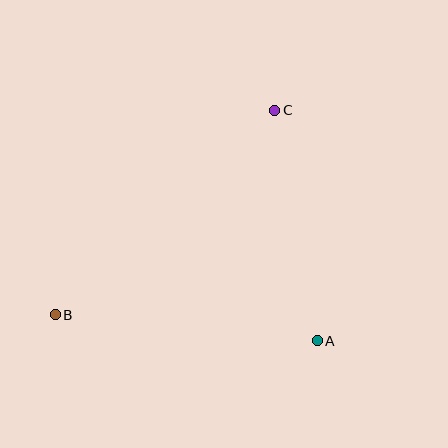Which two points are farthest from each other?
Points B and C are farthest from each other.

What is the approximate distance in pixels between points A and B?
The distance between A and B is approximately 263 pixels.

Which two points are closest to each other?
Points A and C are closest to each other.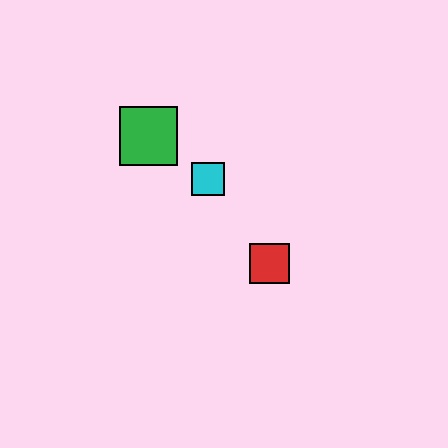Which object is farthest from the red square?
The green square is farthest from the red square.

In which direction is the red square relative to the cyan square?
The red square is below the cyan square.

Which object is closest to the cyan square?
The green square is closest to the cyan square.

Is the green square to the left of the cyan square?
Yes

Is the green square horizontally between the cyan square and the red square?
No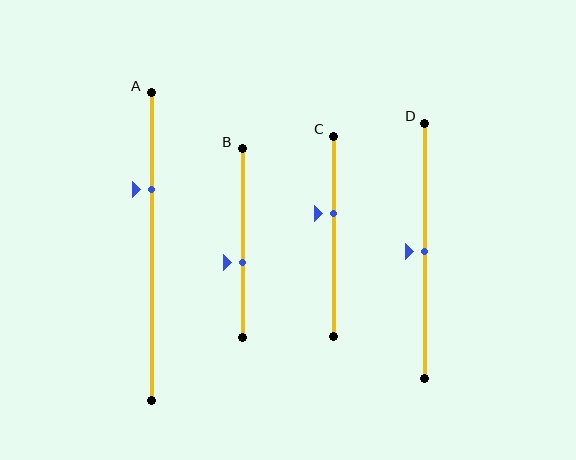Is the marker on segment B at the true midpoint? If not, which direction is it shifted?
No, the marker on segment B is shifted downward by about 10% of the segment length.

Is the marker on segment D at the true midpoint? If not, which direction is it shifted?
Yes, the marker on segment D is at the true midpoint.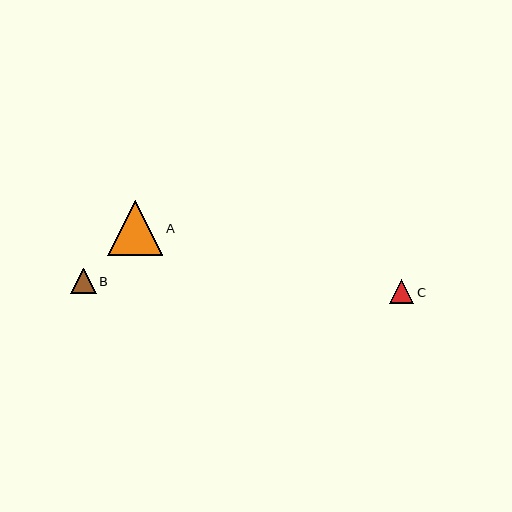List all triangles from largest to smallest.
From largest to smallest: A, B, C.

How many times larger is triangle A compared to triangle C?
Triangle A is approximately 2.3 times the size of triangle C.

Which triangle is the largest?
Triangle A is the largest with a size of approximately 55 pixels.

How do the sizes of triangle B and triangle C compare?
Triangle B and triangle C are approximately the same size.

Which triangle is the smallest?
Triangle C is the smallest with a size of approximately 24 pixels.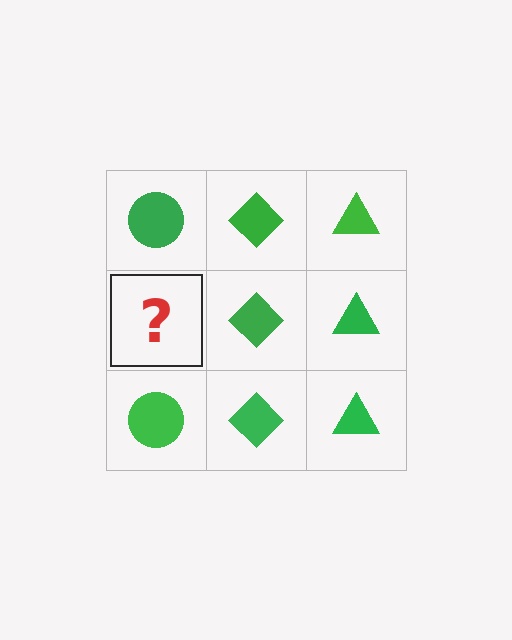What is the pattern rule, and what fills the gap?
The rule is that each column has a consistent shape. The gap should be filled with a green circle.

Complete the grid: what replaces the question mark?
The question mark should be replaced with a green circle.